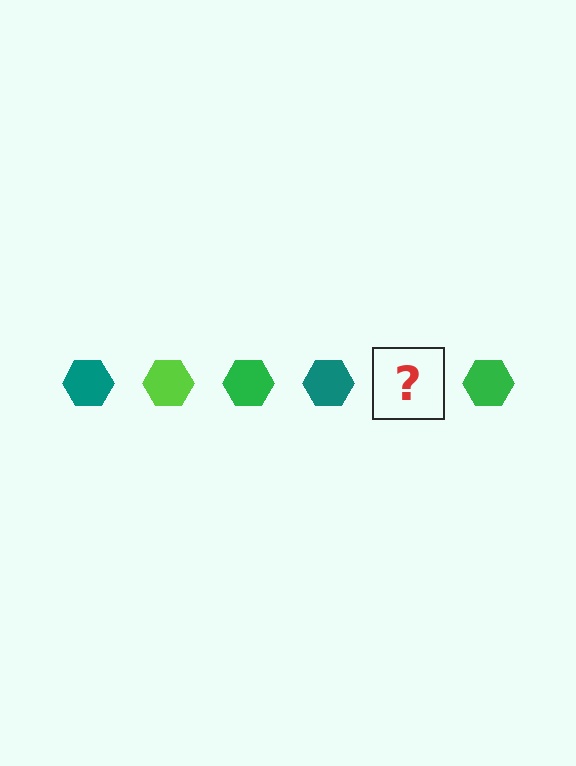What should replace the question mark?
The question mark should be replaced with a lime hexagon.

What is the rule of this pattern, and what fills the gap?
The rule is that the pattern cycles through teal, lime, green hexagons. The gap should be filled with a lime hexagon.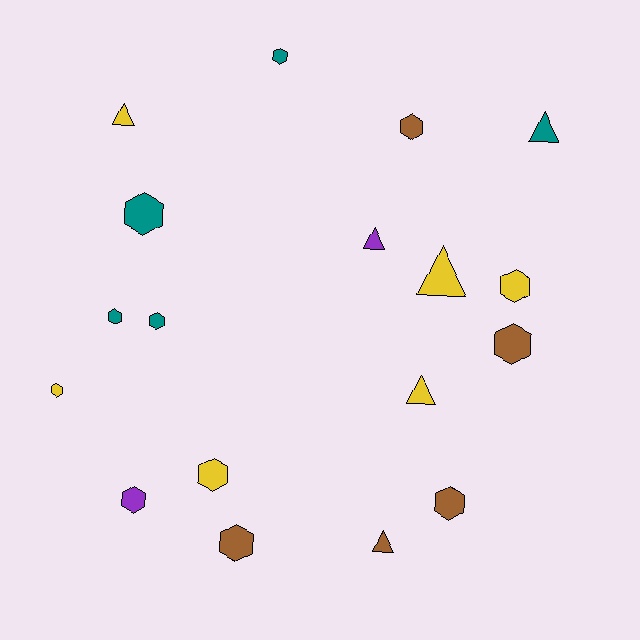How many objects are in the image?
There are 18 objects.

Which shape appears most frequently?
Hexagon, with 12 objects.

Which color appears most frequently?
Yellow, with 6 objects.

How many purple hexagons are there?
There is 1 purple hexagon.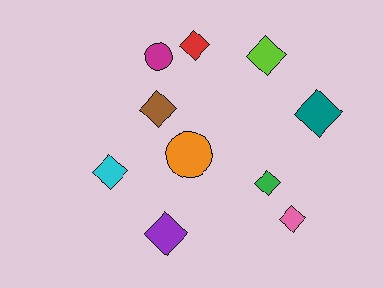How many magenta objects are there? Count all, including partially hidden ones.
There is 1 magenta object.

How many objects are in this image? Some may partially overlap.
There are 10 objects.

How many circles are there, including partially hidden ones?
There are 2 circles.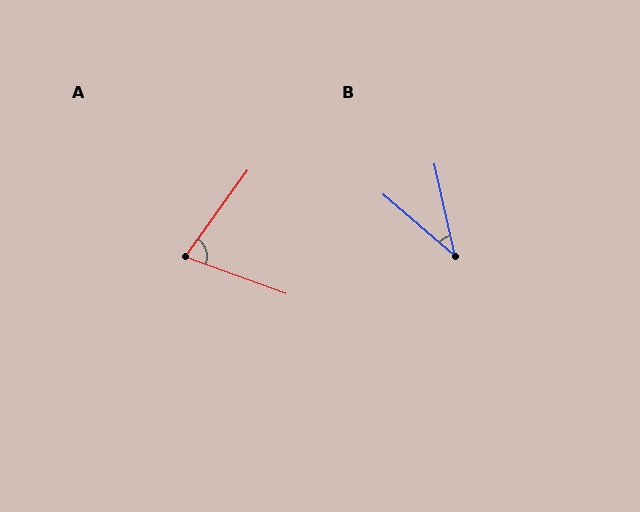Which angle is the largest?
A, at approximately 74 degrees.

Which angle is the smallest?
B, at approximately 37 degrees.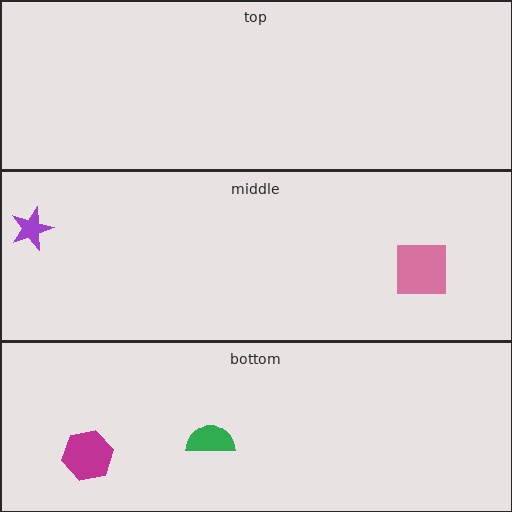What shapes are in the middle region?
The pink square, the purple star.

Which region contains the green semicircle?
The bottom region.